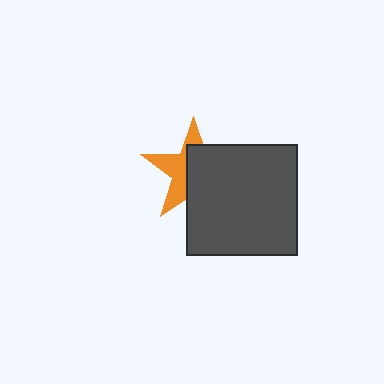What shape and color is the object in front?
The object in front is a dark gray square.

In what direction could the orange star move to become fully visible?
The orange star could move toward the upper-left. That would shift it out from behind the dark gray square entirely.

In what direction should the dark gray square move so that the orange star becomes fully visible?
The dark gray square should move toward the lower-right. That is the shortest direction to clear the overlap and leave the orange star fully visible.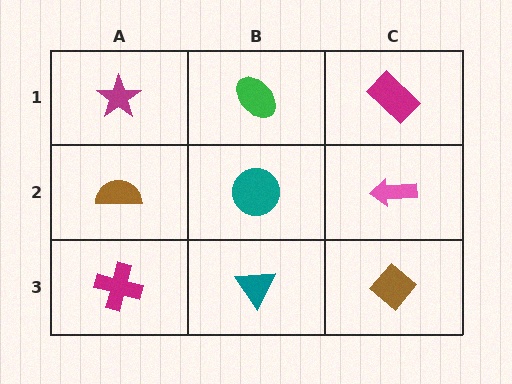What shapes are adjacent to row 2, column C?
A magenta rectangle (row 1, column C), a brown diamond (row 3, column C), a teal circle (row 2, column B).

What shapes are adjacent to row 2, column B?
A green ellipse (row 1, column B), a teal triangle (row 3, column B), a brown semicircle (row 2, column A), a pink arrow (row 2, column C).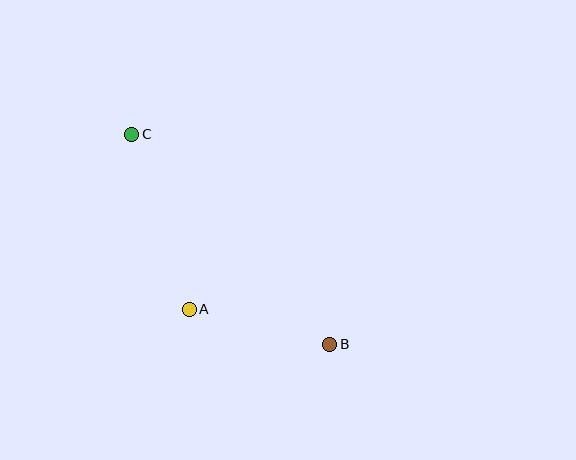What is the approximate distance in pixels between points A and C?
The distance between A and C is approximately 184 pixels.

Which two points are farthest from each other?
Points B and C are farthest from each other.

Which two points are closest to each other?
Points A and B are closest to each other.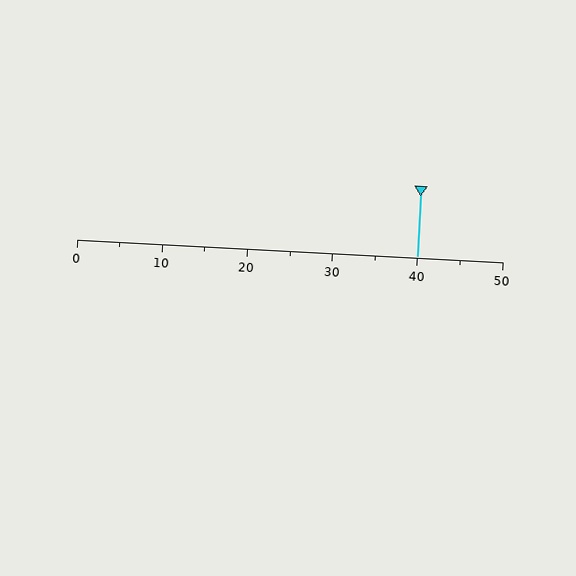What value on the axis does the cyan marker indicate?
The marker indicates approximately 40.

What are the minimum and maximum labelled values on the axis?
The axis runs from 0 to 50.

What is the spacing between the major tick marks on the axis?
The major ticks are spaced 10 apart.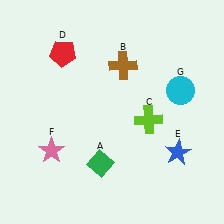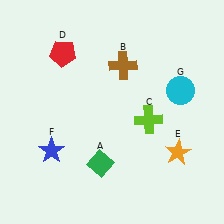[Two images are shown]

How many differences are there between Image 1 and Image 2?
There are 2 differences between the two images.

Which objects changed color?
E changed from blue to orange. F changed from pink to blue.